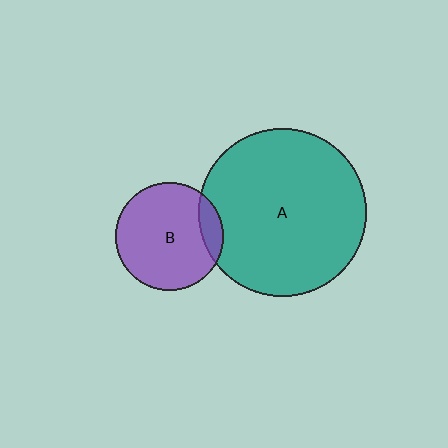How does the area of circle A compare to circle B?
Approximately 2.4 times.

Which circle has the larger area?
Circle A (teal).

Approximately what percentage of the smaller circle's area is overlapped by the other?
Approximately 15%.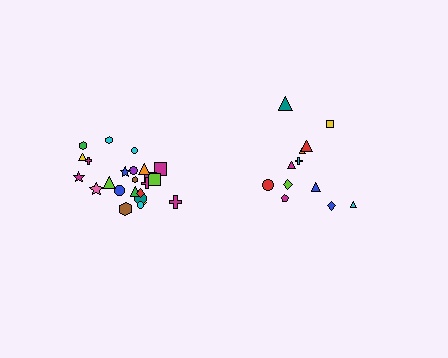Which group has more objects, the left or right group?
The left group.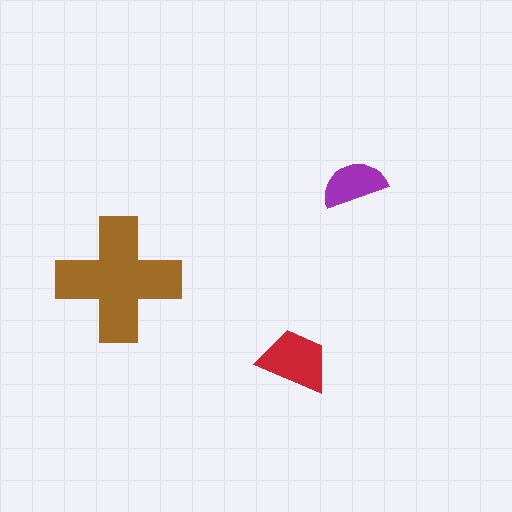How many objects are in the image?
There are 3 objects in the image.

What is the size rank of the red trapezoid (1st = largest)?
2nd.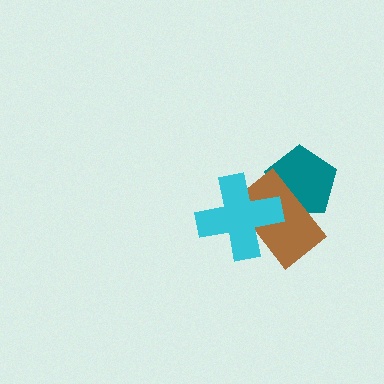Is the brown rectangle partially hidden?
Yes, it is partially covered by another shape.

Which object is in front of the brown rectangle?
The cyan cross is in front of the brown rectangle.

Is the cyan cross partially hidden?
No, no other shape covers it.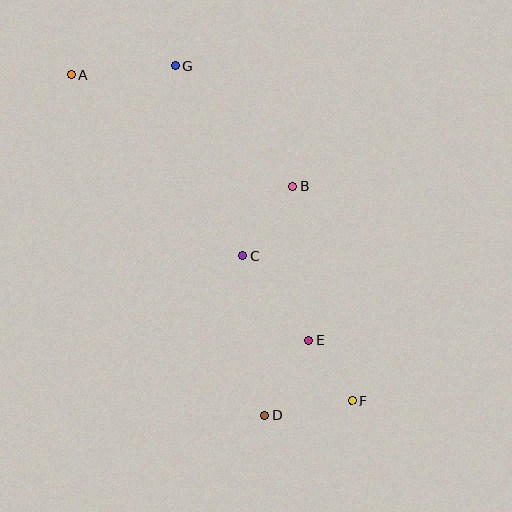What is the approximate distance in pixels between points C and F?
The distance between C and F is approximately 181 pixels.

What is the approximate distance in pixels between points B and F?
The distance between B and F is approximately 222 pixels.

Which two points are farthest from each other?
Points A and F are farthest from each other.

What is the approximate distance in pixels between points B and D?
The distance between B and D is approximately 231 pixels.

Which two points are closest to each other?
Points E and F are closest to each other.